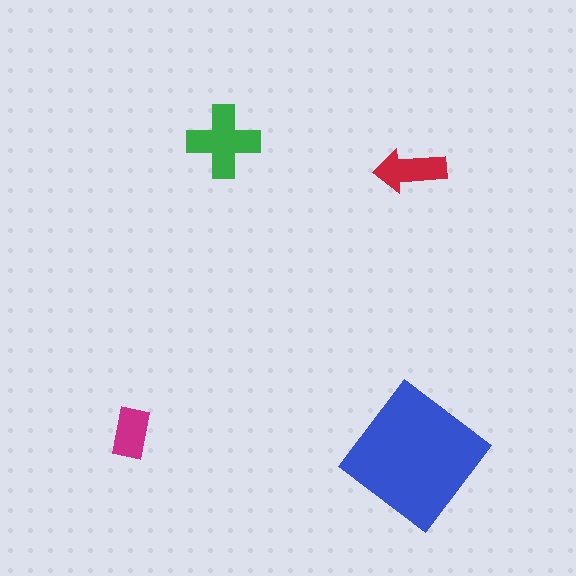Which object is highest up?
The green cross is topmost.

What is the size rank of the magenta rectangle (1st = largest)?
4th.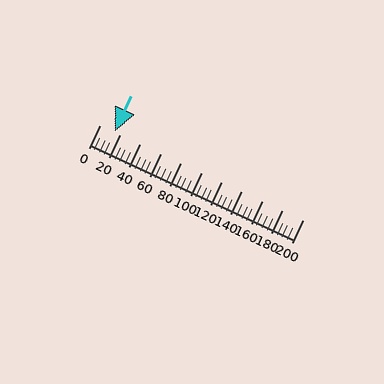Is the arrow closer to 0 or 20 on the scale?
The arrow is closer to 20.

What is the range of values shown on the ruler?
The ruler shows values from 0 to 200.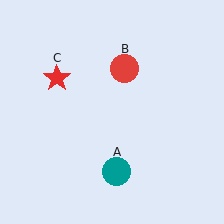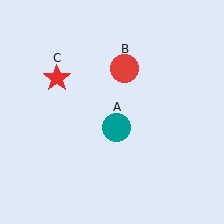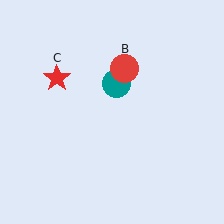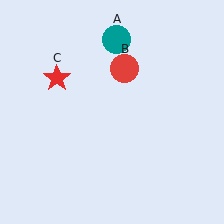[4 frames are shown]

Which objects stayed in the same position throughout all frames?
Red circle (object B) and red star (object C) remained stationary.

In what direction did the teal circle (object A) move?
The teal circle (object A) moved up.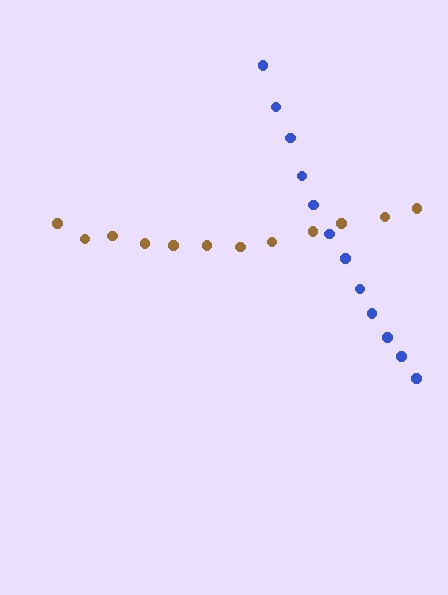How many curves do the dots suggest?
There are 2 distinct paths.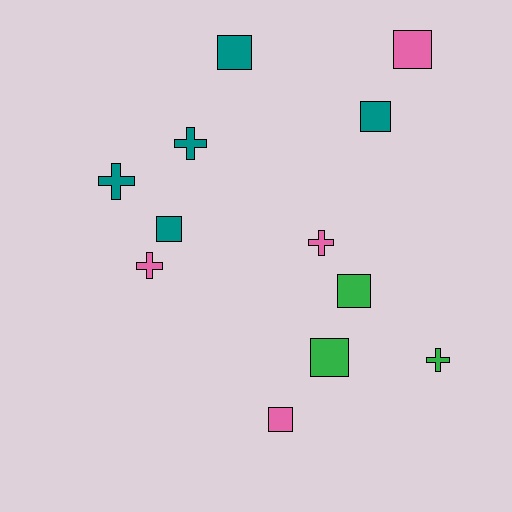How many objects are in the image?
There are 12 objects.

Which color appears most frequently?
Teal, with 5 objects.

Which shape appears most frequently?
Square, with 7 objects.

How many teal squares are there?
There are 3 teal squares.